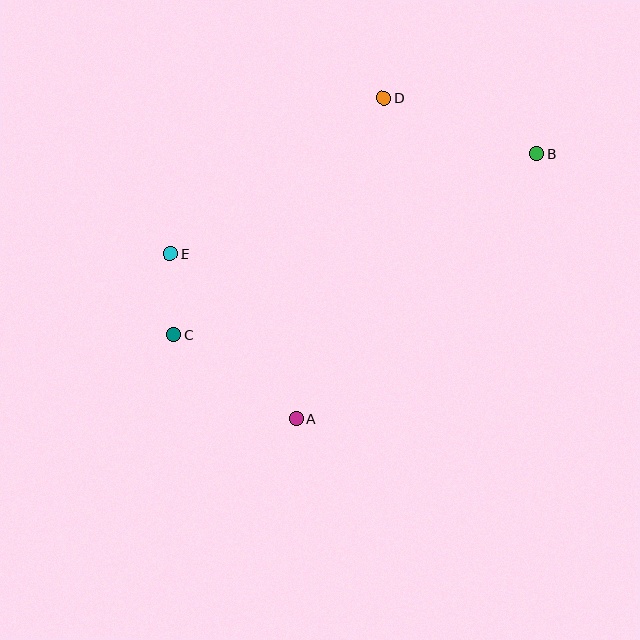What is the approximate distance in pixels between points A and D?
The distance between A and D is approximately 333 pixels.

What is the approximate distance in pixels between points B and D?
The distance between B and D is approximately 164 pixels.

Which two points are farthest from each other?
Points B and C are farthest from each other.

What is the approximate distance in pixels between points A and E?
The distance between A and E is approximately 208 pixels.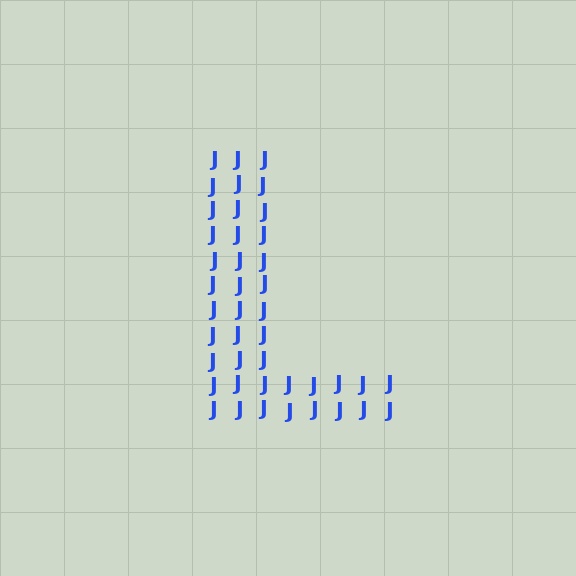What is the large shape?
The large shape is the letter L.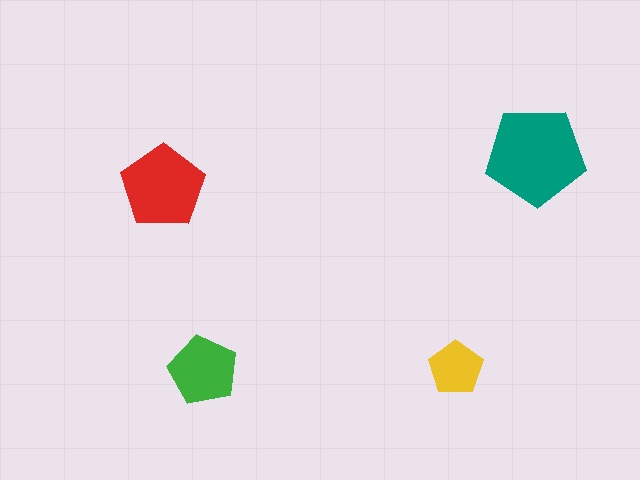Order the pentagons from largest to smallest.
the teal one, the red one, the green one, the yellow one.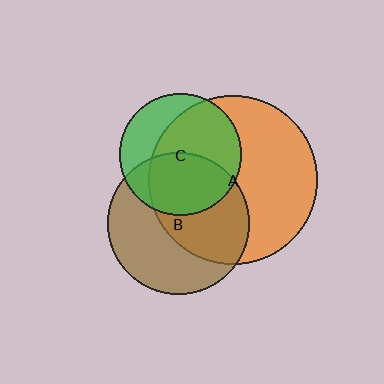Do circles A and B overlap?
Yes.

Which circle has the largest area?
Circle A (orange).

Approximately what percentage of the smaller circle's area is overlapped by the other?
Approximately 55%.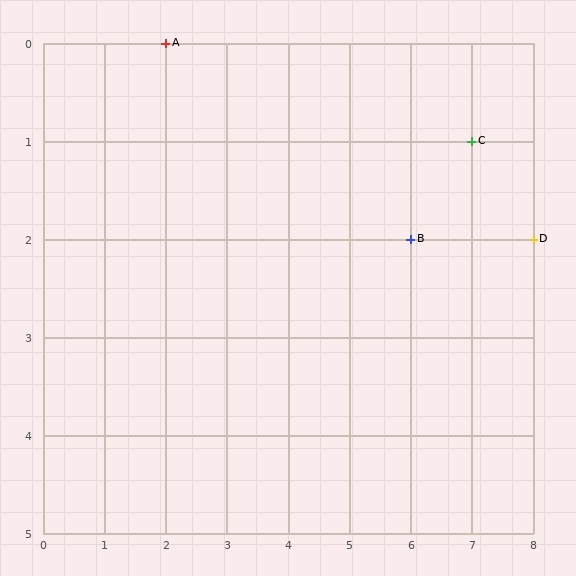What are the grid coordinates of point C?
Point C is at grid coordinates (7, 1).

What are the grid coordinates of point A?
Point A is at grid coordinates (2, 0).